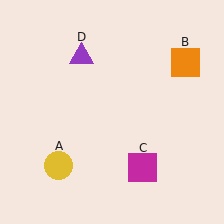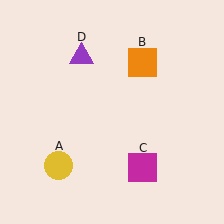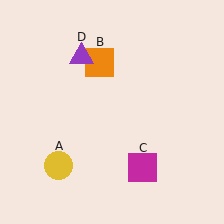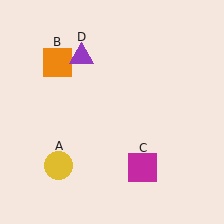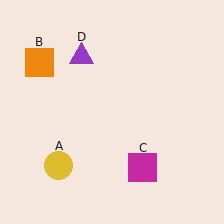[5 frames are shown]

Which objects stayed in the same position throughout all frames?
Yellow circle (object A) and magenta square (object C) and purple triangle (object D) remained stationary.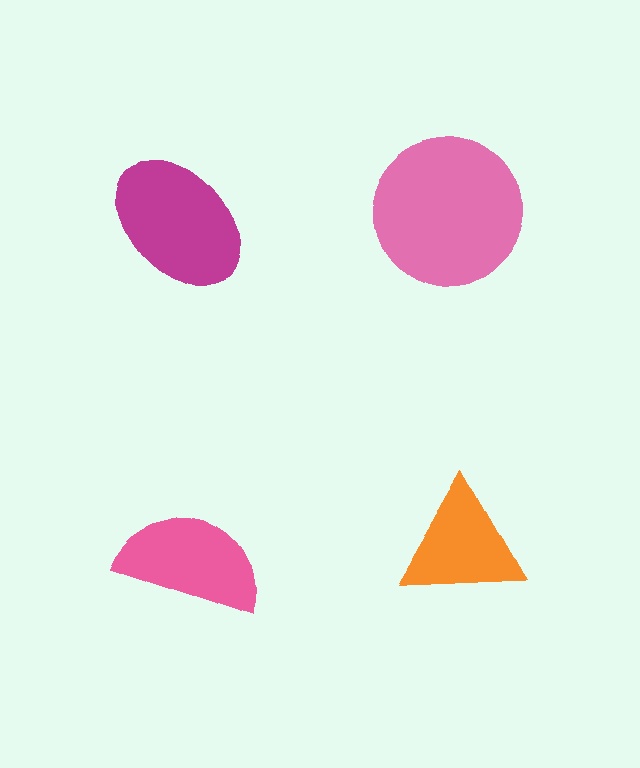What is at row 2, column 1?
A pink semicircle.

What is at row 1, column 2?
A pink circle.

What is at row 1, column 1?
A magenta ellipse.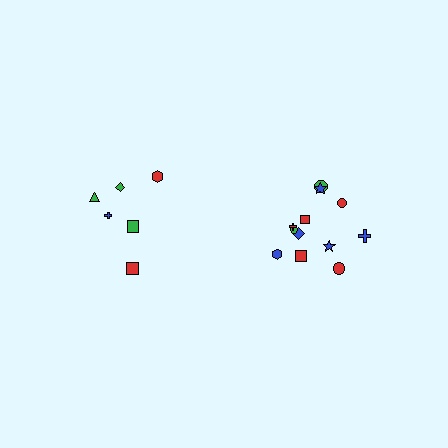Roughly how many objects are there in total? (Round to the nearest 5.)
Roughly 20 objects in total.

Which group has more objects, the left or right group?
The right group.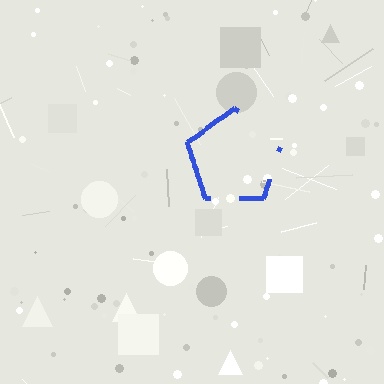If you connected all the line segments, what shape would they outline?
They would outline a pentagon.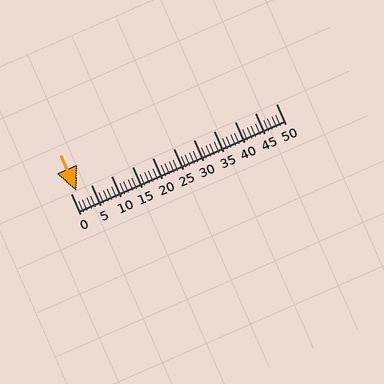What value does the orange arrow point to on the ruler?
The orange arrow points to approximately 2.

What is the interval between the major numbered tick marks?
The major tick marks are spaced 5 units apart.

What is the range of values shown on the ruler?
The ruler shows values from 0 to 50.